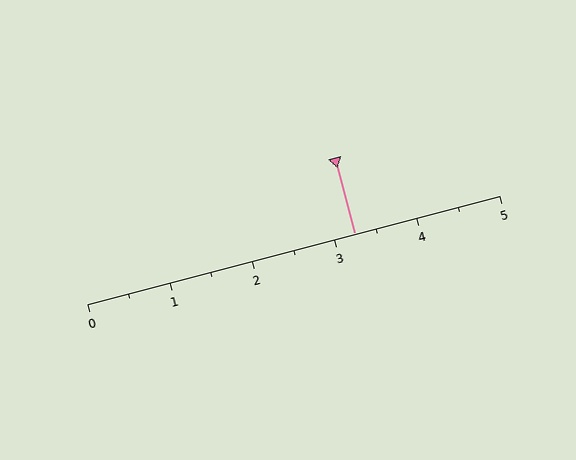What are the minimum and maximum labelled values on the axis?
The axis runs from 0 to 5.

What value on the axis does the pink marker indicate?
The marker indicates approximately 3.2.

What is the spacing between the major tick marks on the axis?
The major ticks are spaced 1 apart.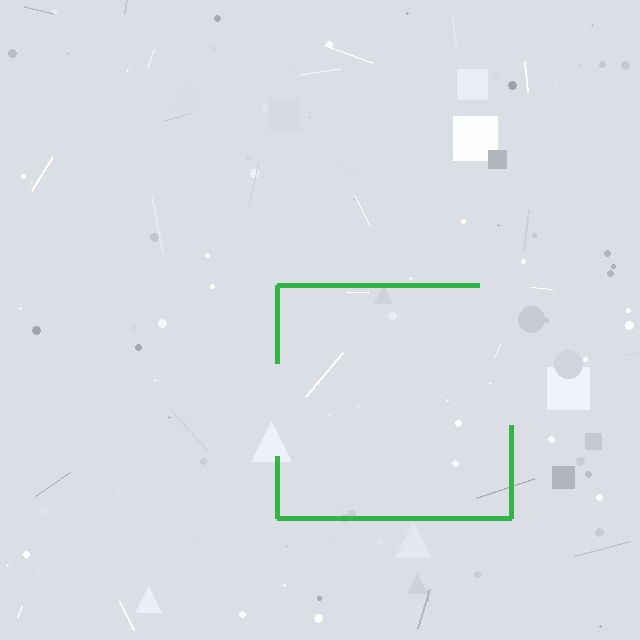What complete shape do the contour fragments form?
The contour fragments form a square.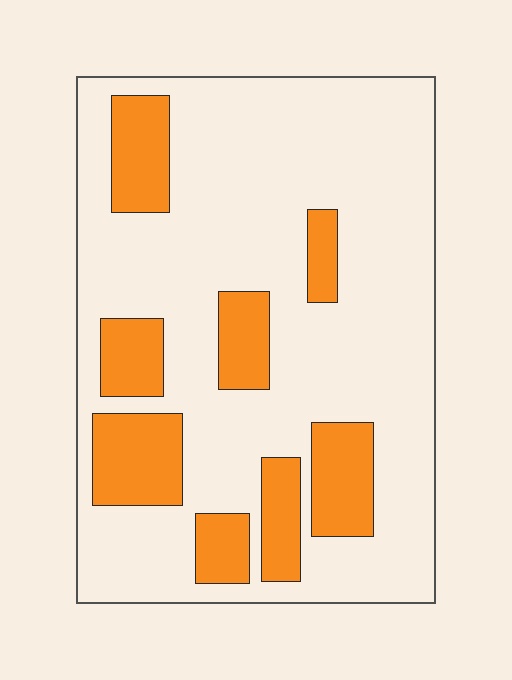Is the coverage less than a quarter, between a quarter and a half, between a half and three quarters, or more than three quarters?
Less than a quarter.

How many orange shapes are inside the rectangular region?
8.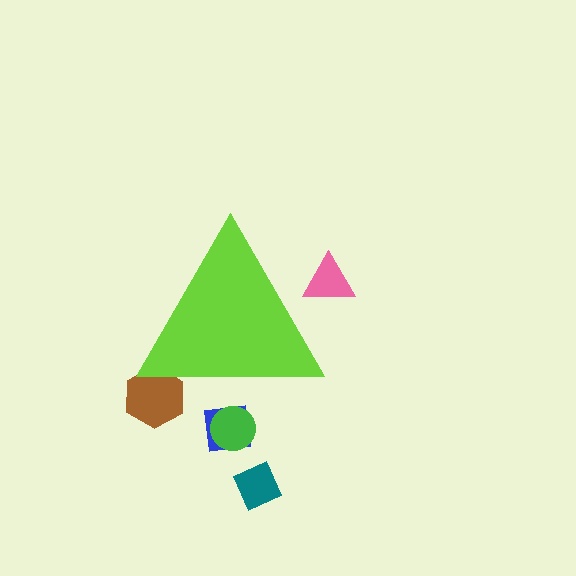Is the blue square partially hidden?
Yes, the blue square is partially hidden behind the lime triangle.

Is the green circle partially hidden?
Yes, the green circle is partially hidden behind the lime triangle.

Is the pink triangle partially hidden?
Yes, the pink triangle is partially hidden behind the lime triangle.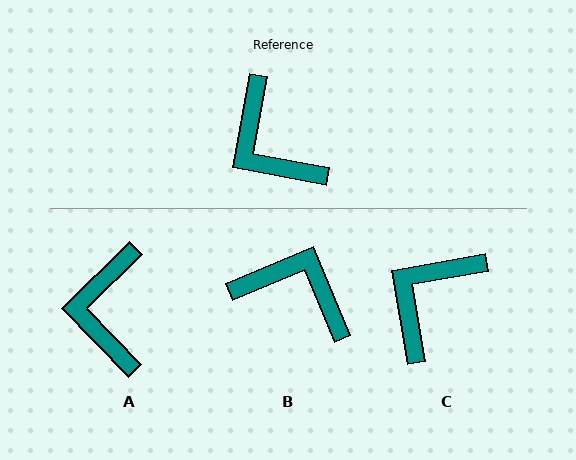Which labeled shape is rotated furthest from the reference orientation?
B, about 147 degrees away.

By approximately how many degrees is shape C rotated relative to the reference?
Approximately 70 degrees clockwise.